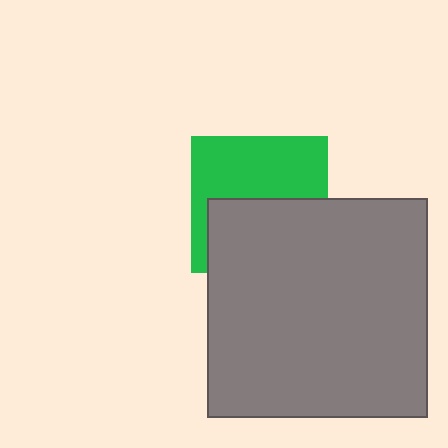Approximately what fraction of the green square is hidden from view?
Roughly 49% of the green square is hidden behind the gray square.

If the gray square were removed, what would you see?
You would see the complete green square.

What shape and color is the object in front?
The object in front is a gray square.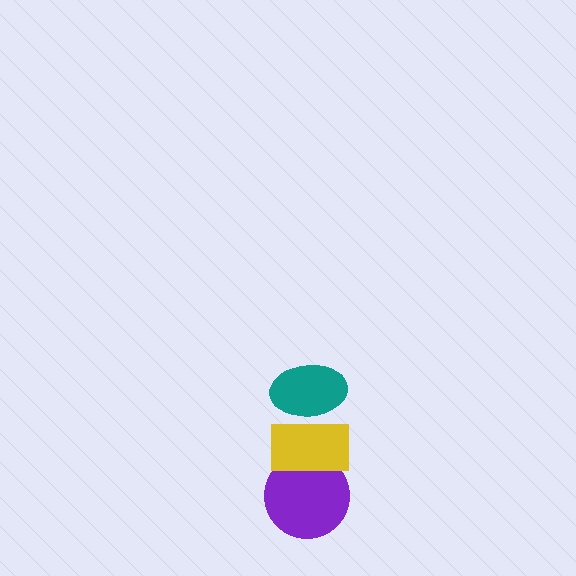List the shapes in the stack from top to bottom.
From top to bottom: the teal ellipse, the yellow rectangle, the purple circle.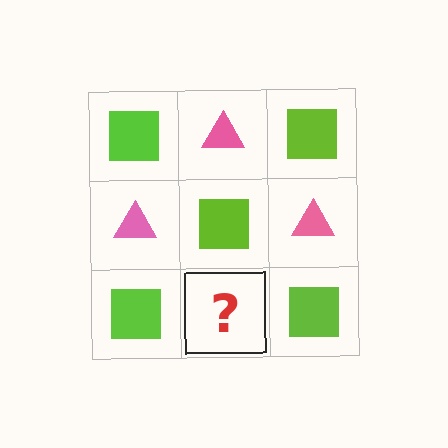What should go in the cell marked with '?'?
The missing cell should contain a pink triangle.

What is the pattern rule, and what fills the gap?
The rule is that it alternates lime square and pink triangle in a checkerboard pattern. The gap should be filled with a pink triangle.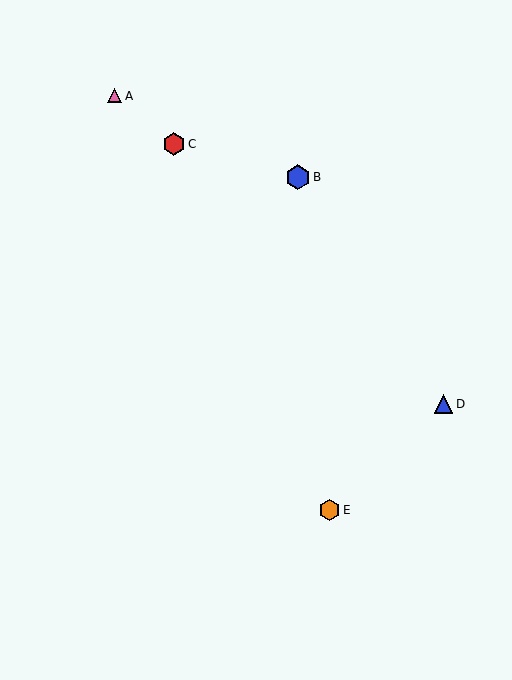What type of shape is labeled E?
Shape E is an orange hexagon.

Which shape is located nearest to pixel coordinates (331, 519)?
The orange hexagon (labeled E) at (329, 510) is nearest to that location.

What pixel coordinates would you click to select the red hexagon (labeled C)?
Click at (174, 144) to select the red hexagon C.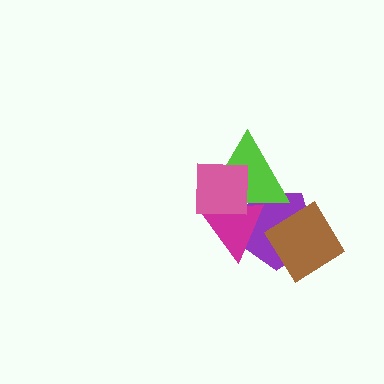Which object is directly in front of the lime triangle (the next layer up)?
The magenta triangle is directly in front of the lime triangle.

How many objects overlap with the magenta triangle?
3 objects overlap with the magenta triangle.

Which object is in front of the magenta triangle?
The pink square is in front of the magenta triangle.